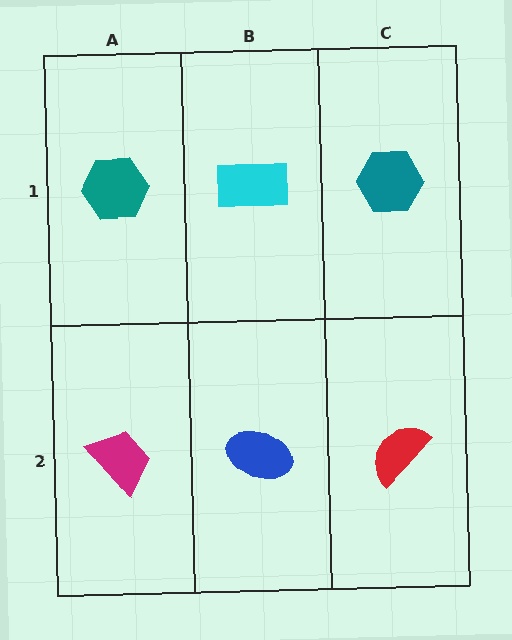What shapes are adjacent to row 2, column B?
A cyan rectangle (row 1, column B), a magenta trapezoid (row 2, column A), a red semicircle (row 2, column C).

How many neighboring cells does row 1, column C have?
2.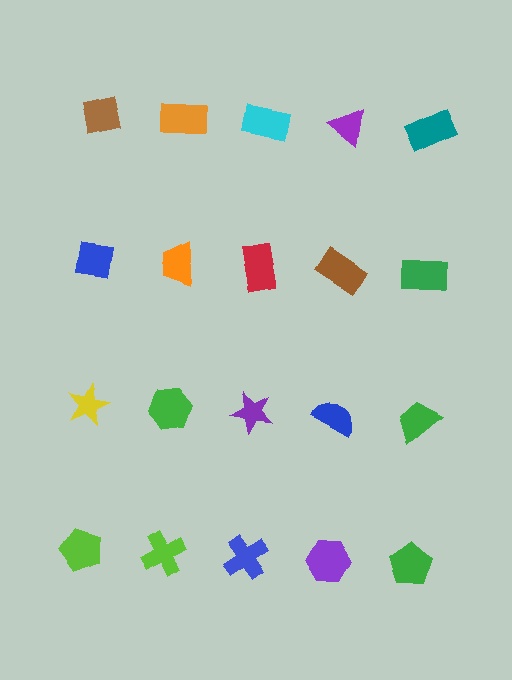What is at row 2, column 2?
An orange trapezoid.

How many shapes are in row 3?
5 shapes.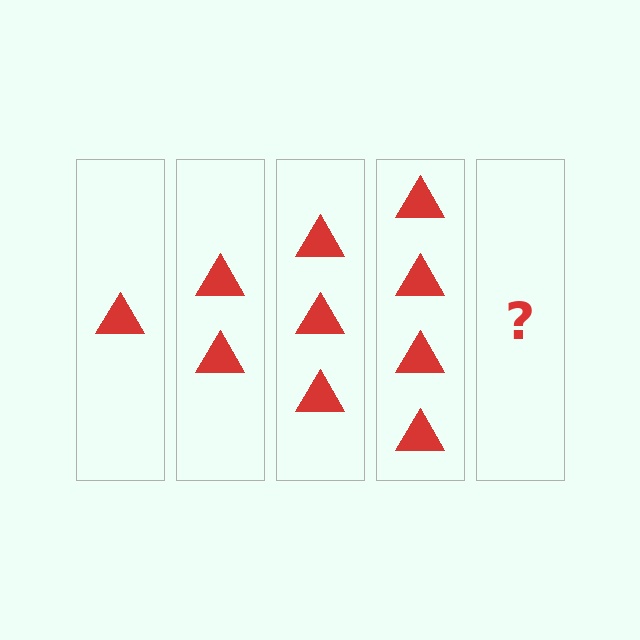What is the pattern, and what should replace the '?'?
The pattern is that each step adds one more triangle. The '?' should be 5 triangles.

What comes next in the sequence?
The next element should be 5 triangles.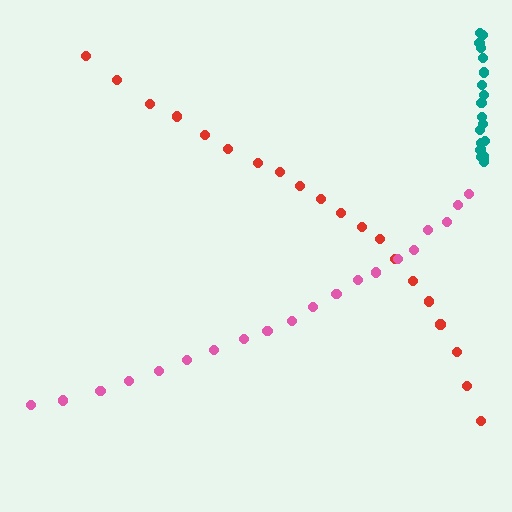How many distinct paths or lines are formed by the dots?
There are 3 distinct paths.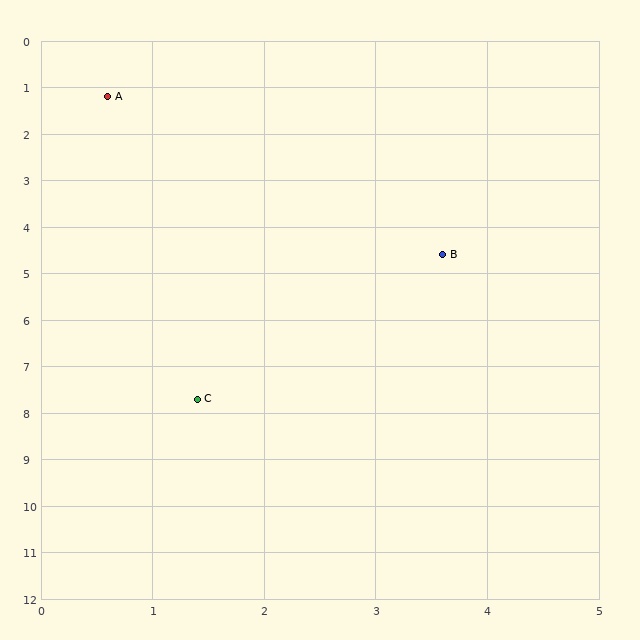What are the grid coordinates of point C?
Point C is at approximately (1.4, 7.7).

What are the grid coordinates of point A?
Point A is at approximately (0.6, 1.2).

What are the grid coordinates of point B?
Point B is at approximately (3.6, 4.6).